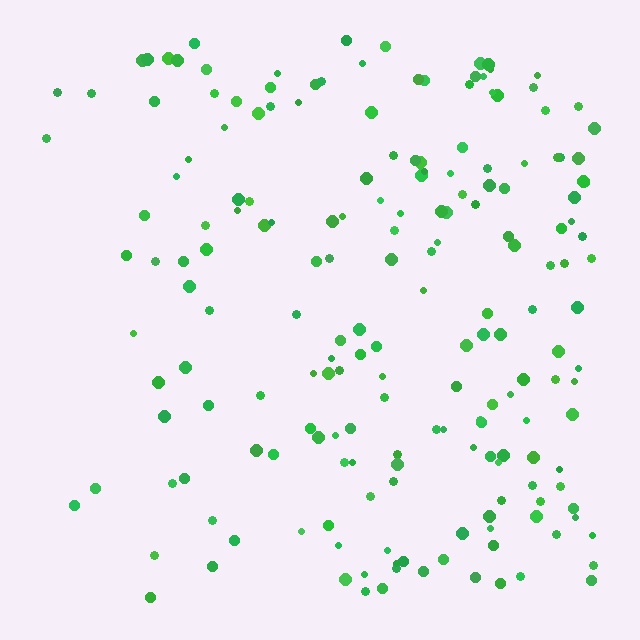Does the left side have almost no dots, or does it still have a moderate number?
Still a moderate number, just noticeably fewer than the right.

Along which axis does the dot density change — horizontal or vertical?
Horizontal.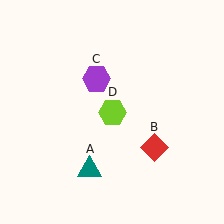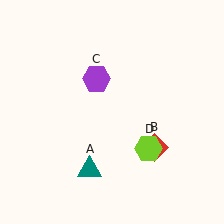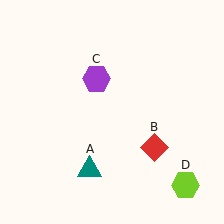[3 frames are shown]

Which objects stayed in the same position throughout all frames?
Teal triangle (object A) and red diamond (object B) and purple hexagon (object C) remained stationary.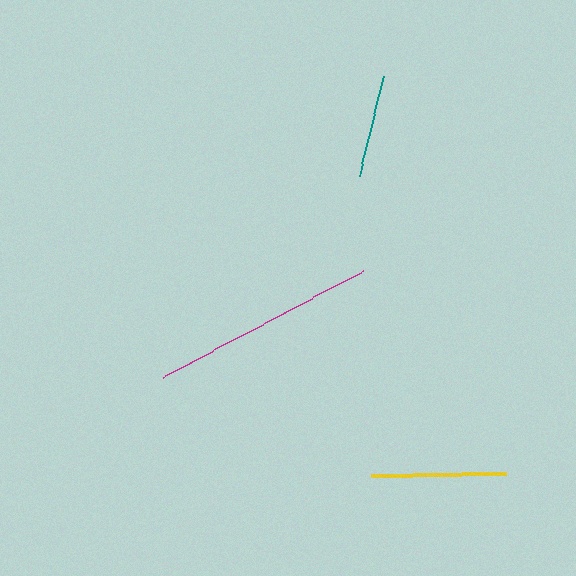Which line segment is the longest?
The magenta line is the longest at approximately 227 pixels.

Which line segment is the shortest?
The teal line is the shortest at approximately 103 pixels.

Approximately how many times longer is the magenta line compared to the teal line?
The magenta line is approximately 2.2 times the length of the teal line.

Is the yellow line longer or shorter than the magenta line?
The magenta line is longer than the yellow line.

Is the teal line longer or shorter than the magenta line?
The magenta line is longer than the teal line.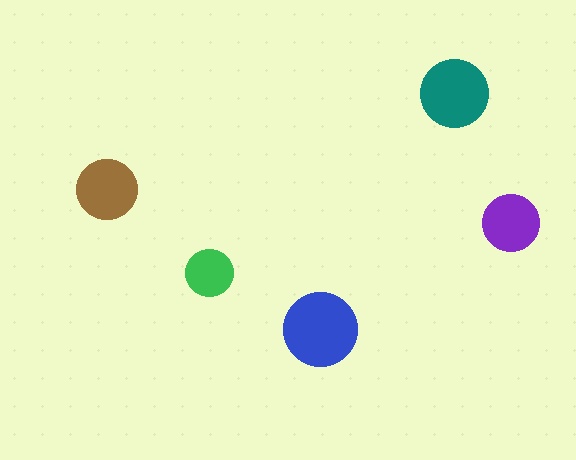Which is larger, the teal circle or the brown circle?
The teal one.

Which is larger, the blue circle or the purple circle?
The blue one.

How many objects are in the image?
There are 5 objects in the image.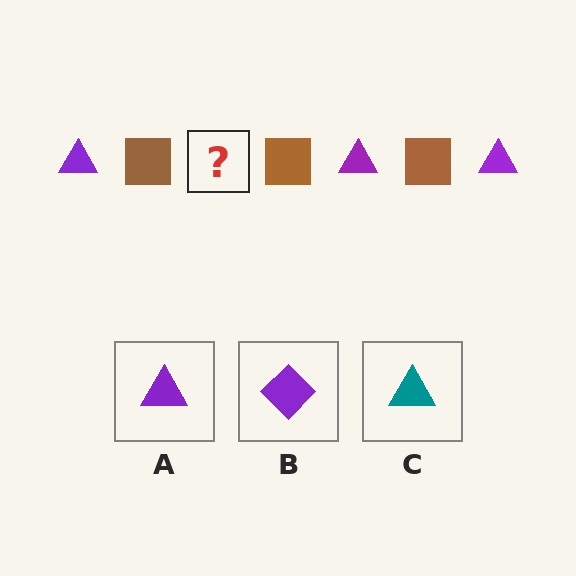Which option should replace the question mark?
Option A.